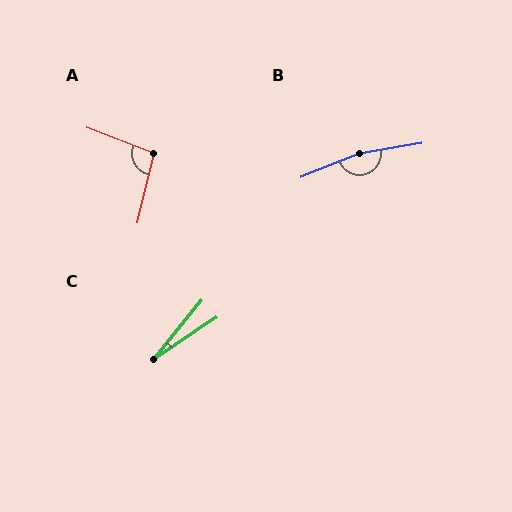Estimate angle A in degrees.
Approximately 97 degrees.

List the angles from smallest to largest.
C (18°), A (97°), B (168°).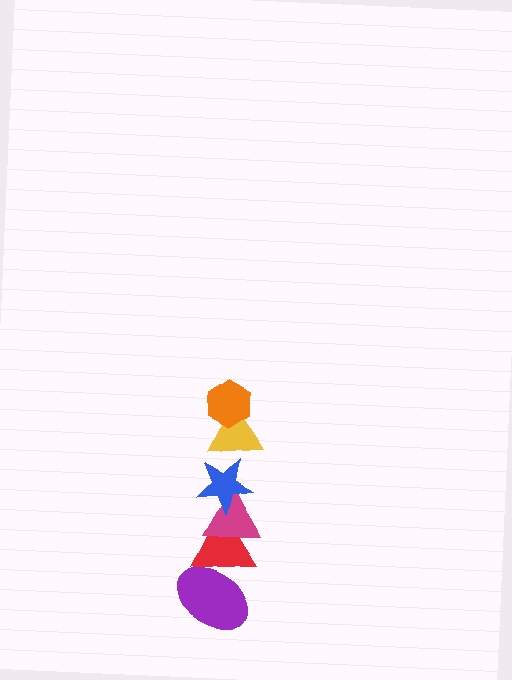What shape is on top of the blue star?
The yellow triangle is on top of the blue star.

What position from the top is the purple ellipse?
The purple ellipse is 6th from the top.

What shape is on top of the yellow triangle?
The orange hexagon is on top of the yellow triangle.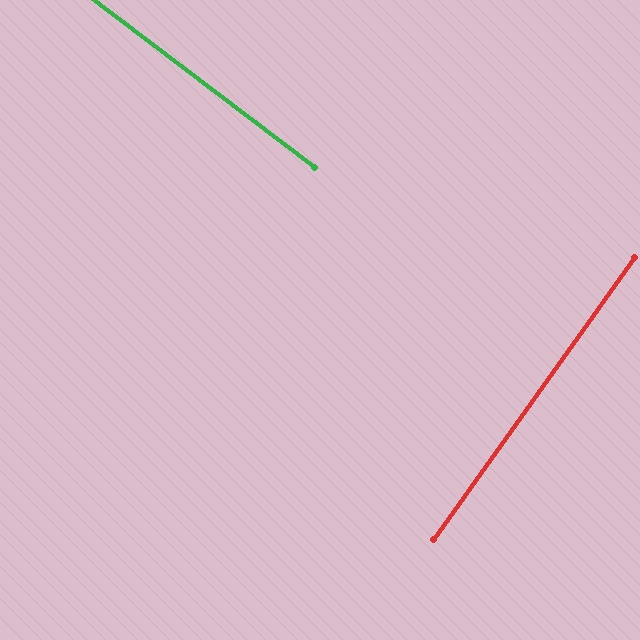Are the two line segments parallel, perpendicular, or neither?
Perpendicular — they meet at approximately 88°.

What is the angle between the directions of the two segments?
Approximately 88 degrees.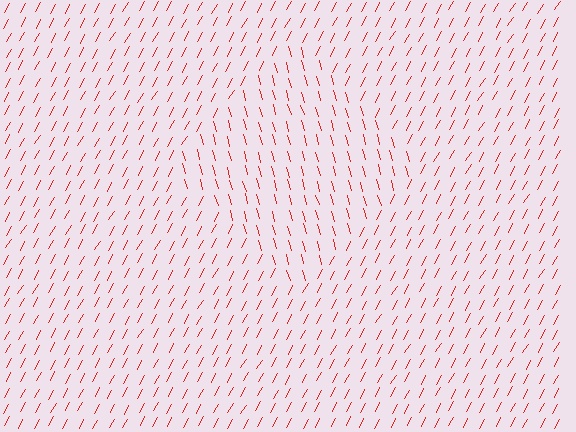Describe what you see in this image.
The image is filled with small red line segments. A diamond region in the image has lines oriented differently from the surrounding lines, creating a visible texture boundary.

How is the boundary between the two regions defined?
The boundary is defined purely by a change in line orientation (approximately 45 degrees difference). All lines are the same color and thickness.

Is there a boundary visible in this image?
Yes, there is a texture boundary formed by a change in line orientation.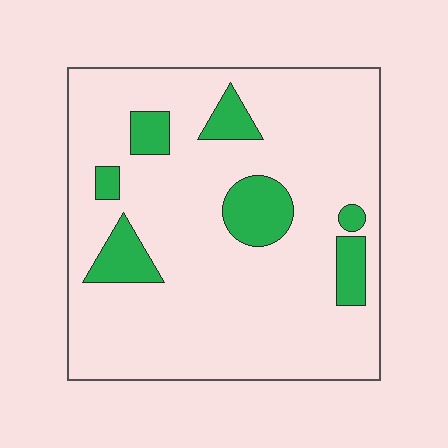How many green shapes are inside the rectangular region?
7.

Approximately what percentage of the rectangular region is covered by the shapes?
Approximately 15%.